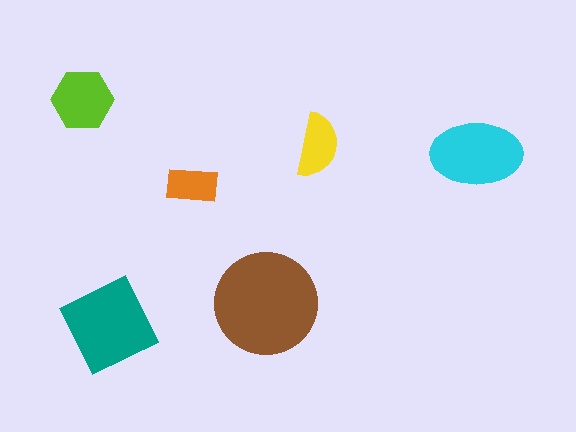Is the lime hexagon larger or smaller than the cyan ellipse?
Smaller.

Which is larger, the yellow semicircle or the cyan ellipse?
The cyan ellipse.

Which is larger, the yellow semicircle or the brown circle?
The brown circle.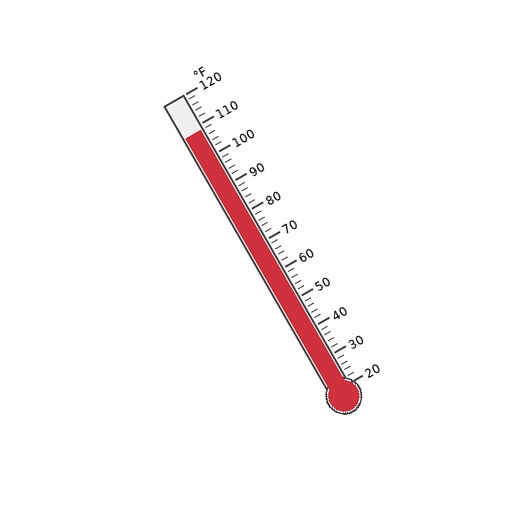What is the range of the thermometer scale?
The thermometer scale ranges from 20°F to 120°F.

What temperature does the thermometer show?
The thermometer shows approximately 108°F.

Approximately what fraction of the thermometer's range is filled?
The thermometer is filled to approximately 90% of its range.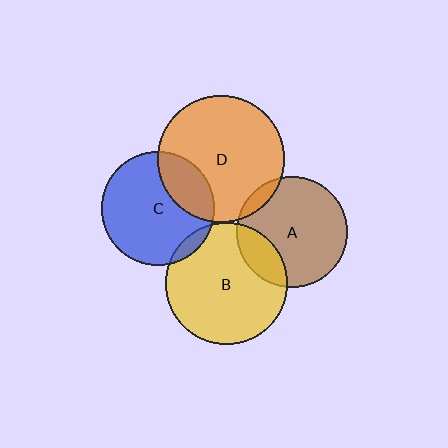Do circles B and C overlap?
Yes.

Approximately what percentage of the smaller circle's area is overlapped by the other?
Approximately 5%.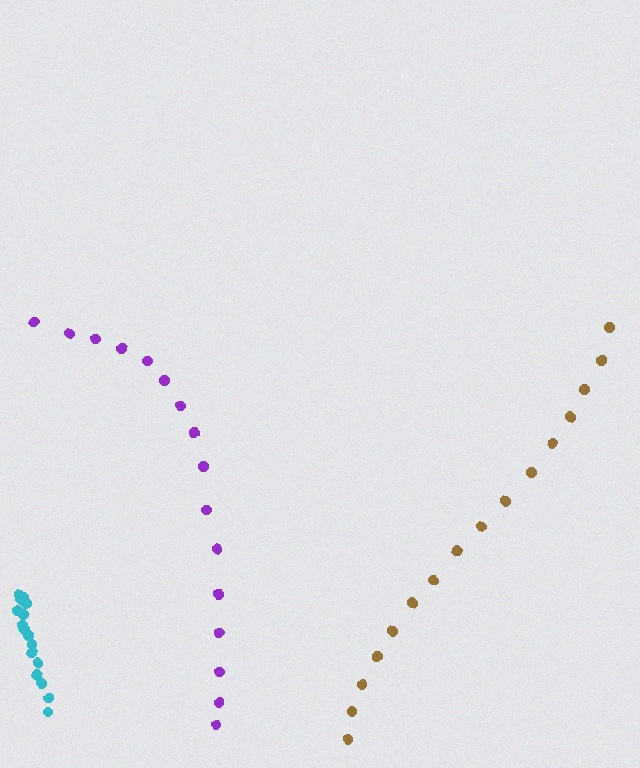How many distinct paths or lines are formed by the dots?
There are 3 distinct paths.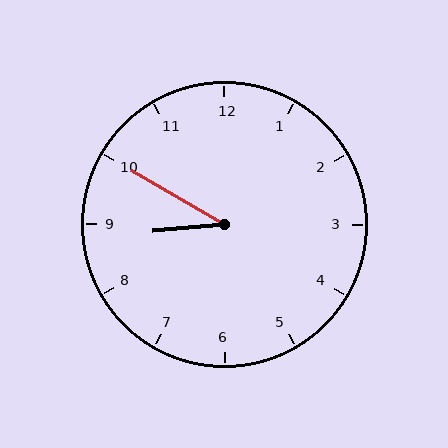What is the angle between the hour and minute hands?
Approximately 35 degrees.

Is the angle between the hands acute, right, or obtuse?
It is acute.